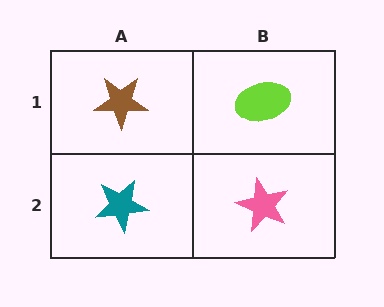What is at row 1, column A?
A brown star.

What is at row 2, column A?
A teal star.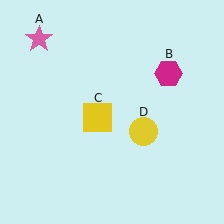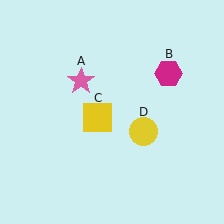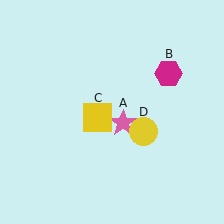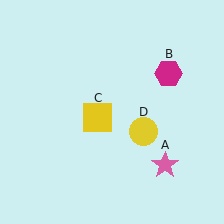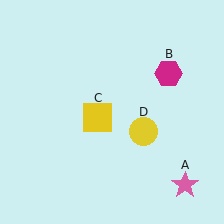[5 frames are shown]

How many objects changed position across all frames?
1 object changed position: pink star (object A).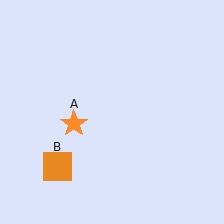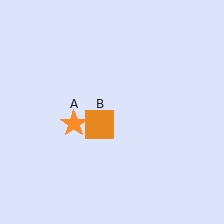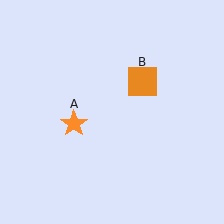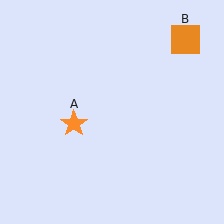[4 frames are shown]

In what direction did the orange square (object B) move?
The orange square (object B) moved up and to the right.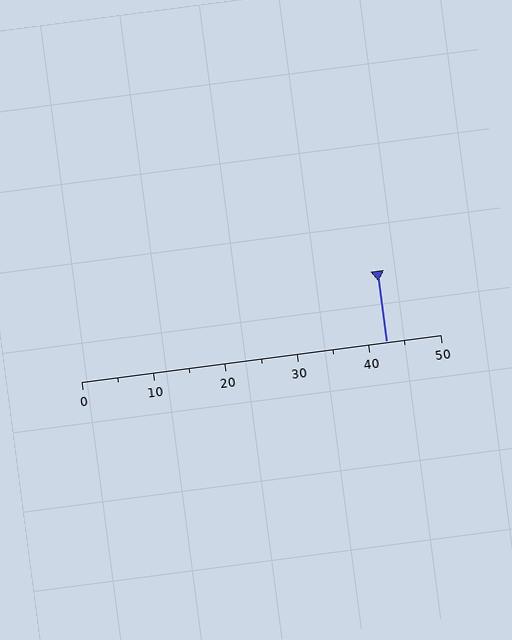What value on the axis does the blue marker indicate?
The marker indicates approximately 42.5.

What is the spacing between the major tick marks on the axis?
The major ticks are spaced 10 apart.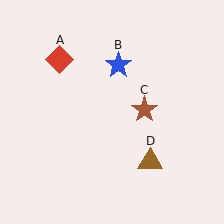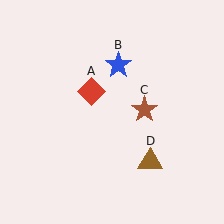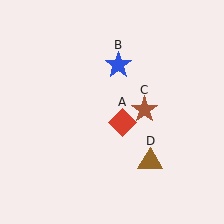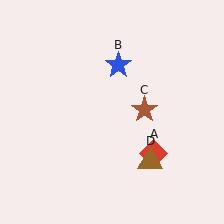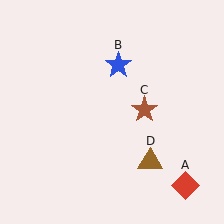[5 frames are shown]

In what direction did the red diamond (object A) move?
The red diamond (object A) moved down and to the right.